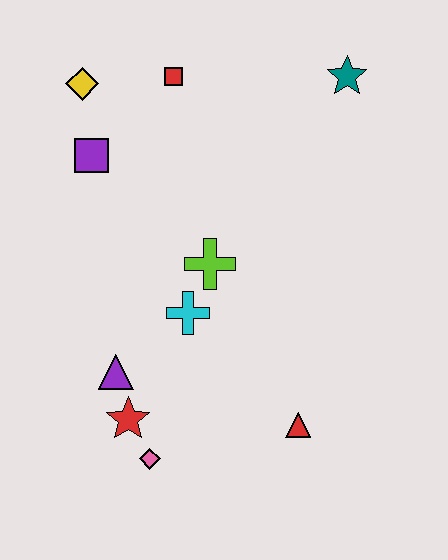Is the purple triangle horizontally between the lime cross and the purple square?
Yes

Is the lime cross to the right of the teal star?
No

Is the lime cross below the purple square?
Yes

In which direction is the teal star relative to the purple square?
The teal star is to the right of the purple square.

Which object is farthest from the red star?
The teal star is farthest from the red star.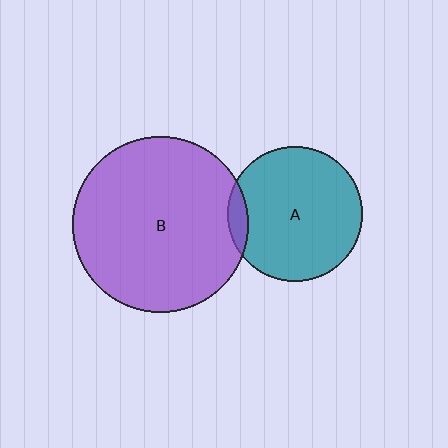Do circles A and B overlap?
Yes.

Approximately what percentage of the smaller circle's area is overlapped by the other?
Approximately 5%.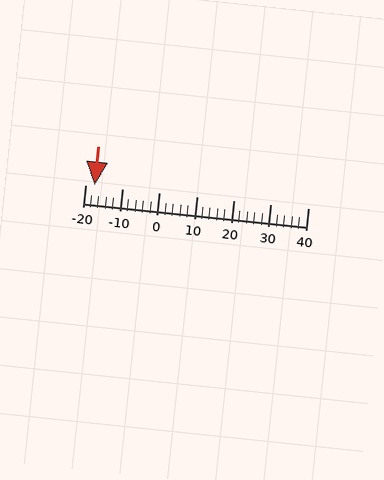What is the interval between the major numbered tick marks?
The major tick marks are spaced 10 units apart.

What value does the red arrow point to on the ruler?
The red arrow points to approximately -18.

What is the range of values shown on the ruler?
The ruler shows values from -20 to 40.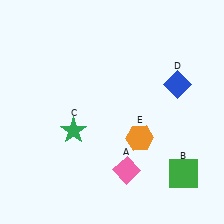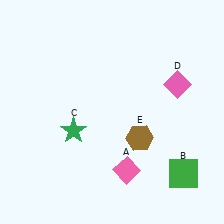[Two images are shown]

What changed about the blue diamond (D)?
In Image 1, D is blue. In Image 2, it changed to pink.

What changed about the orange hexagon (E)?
In Image 1, E is orange. In Image 2, it changed to brown.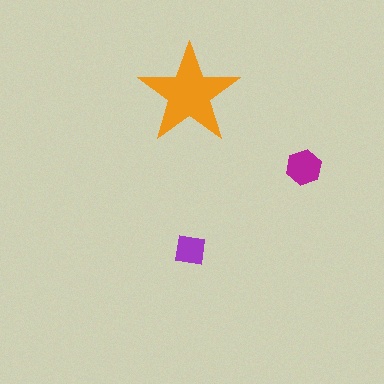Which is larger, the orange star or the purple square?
The orange star.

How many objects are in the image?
There are 3 objects in the image.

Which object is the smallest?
The purple square.